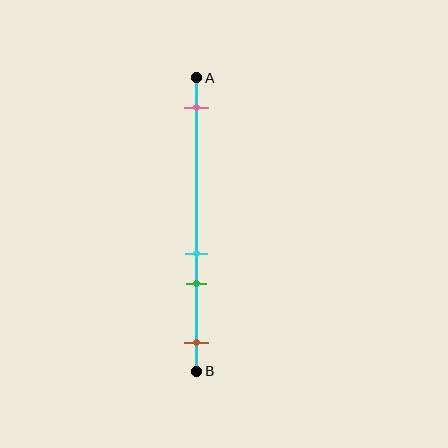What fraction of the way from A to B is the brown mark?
The brown mark is approximately 90% (0.9) of the way from A to B.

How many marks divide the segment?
There are 4 marks dividing the segment.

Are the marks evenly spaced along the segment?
No, the marks are not evenly spaced.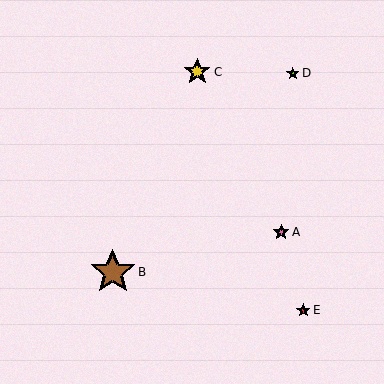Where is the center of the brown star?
The center of the brown star is at (113, 272).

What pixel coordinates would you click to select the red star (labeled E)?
Click at (303, 310) to select the red star E.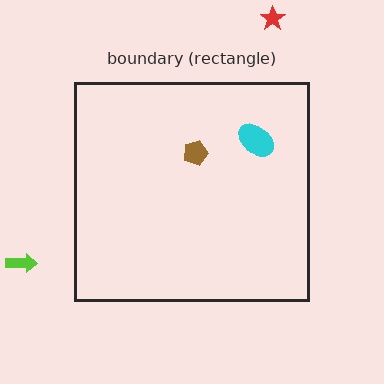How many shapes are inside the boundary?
2 inside, 2 outside.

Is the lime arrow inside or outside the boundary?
Outside.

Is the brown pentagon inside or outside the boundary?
Inside.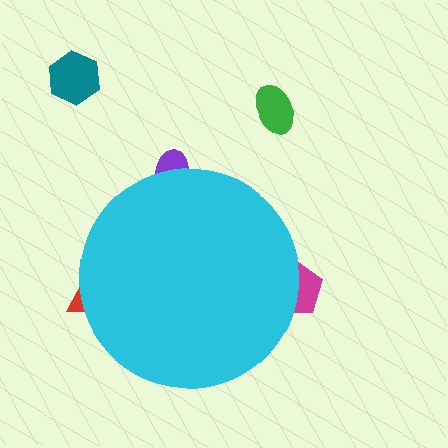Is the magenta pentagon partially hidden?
Yes, the magenta pentagon is partially hidden behind the cyan circle.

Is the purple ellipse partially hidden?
Yes, the purple ellipse is partially hidden behind the cyan circle.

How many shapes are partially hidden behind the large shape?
3 shapes are partially hidden.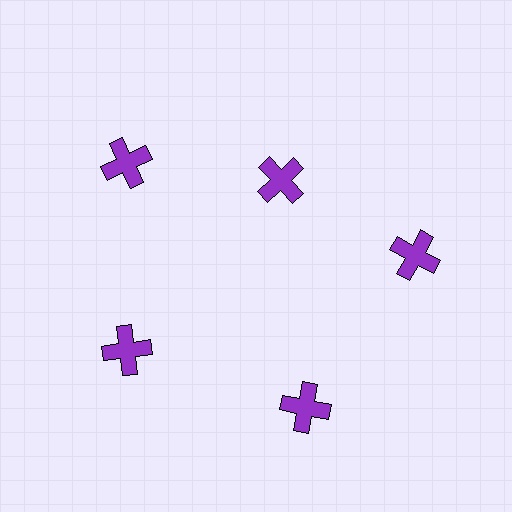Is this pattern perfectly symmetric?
No. The 5 purple crosses are arranged in a ring, but one element near the 1 o'clock position is pulled inward toward the center, breaking the 5-fold rotational symmetry.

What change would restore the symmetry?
The symmetry would be restored by moving it outward, back onto the ring so that all 5 crosses sit at equal angles and equal distance from the center.